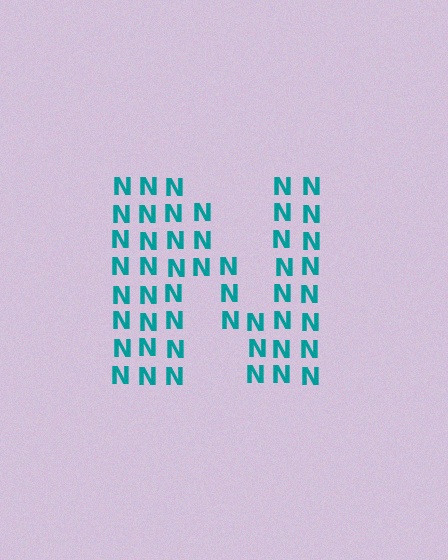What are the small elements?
The small elements are letter N's.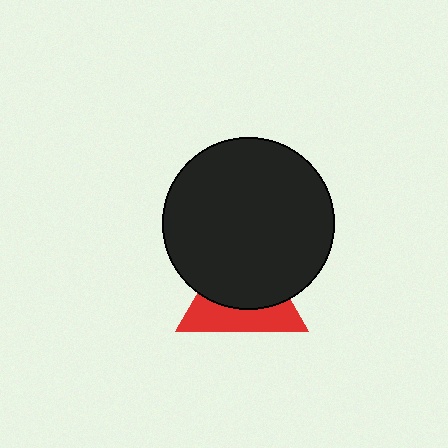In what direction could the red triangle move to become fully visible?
The red triangle could move down. That would shift it out from behind the black circle entirely.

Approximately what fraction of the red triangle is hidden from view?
Roughly 59% of the red triangle is hidden behind the black circle.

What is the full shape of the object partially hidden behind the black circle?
The partially hidden object is a red triangle.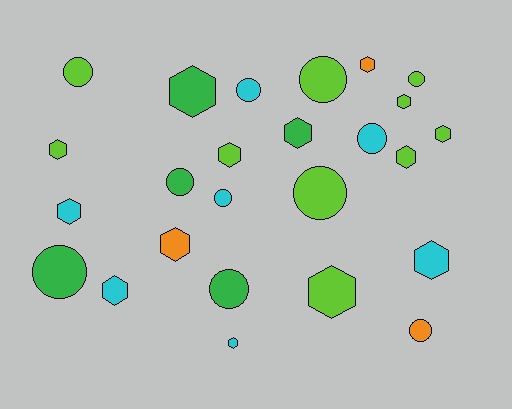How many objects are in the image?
There are 25 objects.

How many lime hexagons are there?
There are 6 lime hexagons.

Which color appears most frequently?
Lime, with 10 objects.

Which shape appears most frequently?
Hexagon, with 14 objects.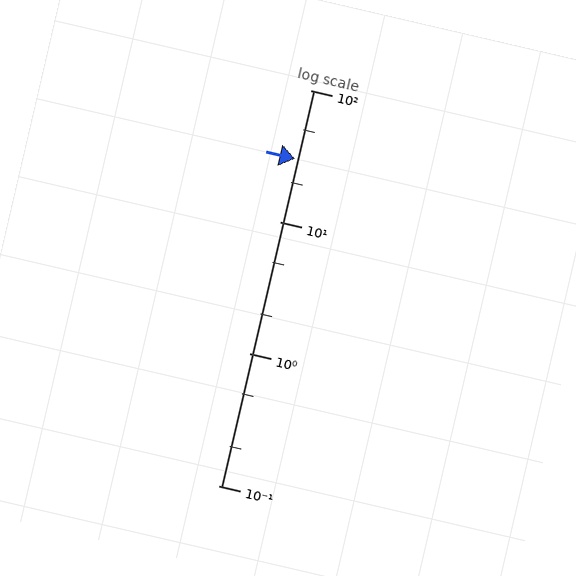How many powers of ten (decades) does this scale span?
The scale spans 3 decades, from 0.1 to 100.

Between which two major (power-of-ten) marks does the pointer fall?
The pointer is between 10 and 100.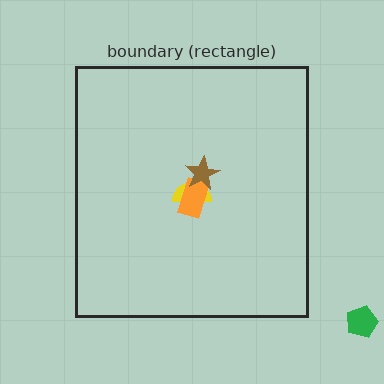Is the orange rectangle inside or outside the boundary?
Inside.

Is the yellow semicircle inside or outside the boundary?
Inside.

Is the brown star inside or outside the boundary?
Inside.